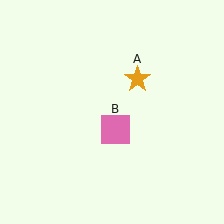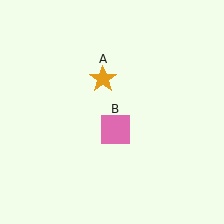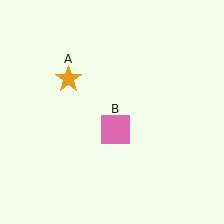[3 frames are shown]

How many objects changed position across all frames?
1 object changed position: orange star (object A).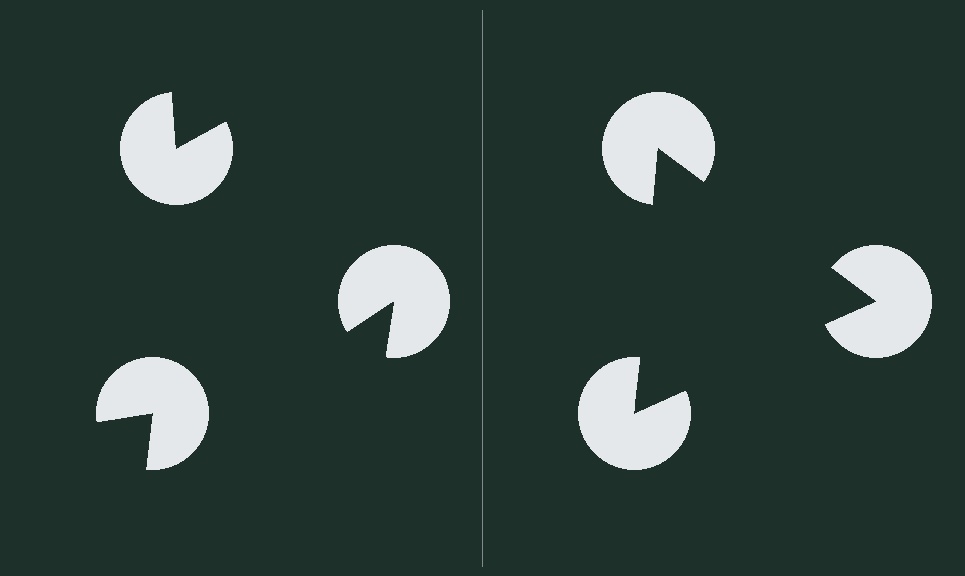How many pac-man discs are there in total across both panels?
6 — 3 on each side.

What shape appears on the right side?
An illusory triangle.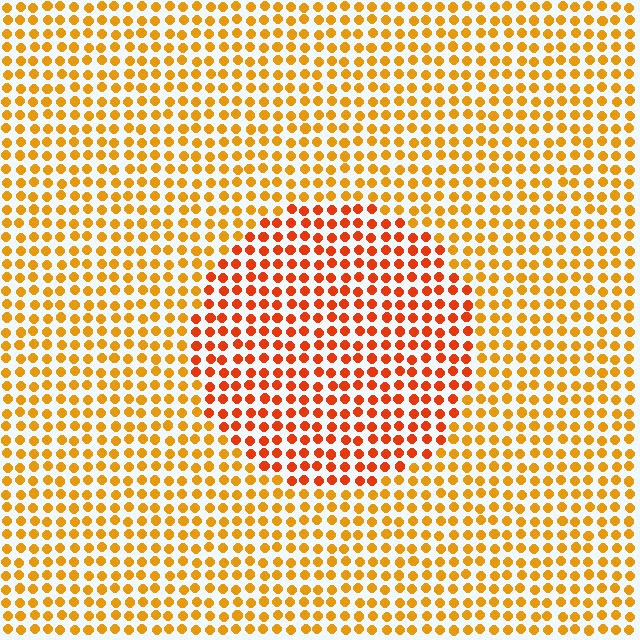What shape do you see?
I see a circle.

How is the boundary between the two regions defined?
The boundary is defined purely by a slight shift in hue (about 28 degrees). Spacing, size, and orientation are identical on both sides.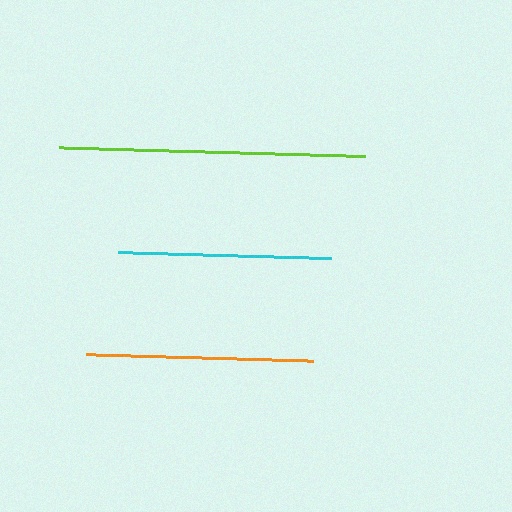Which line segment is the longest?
The lime line is the longest at approximately 306 pixels.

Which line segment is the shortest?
The cyan line is the shortest at approximately 214 pixels.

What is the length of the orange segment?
The orange segment is approximately 227 pixels long.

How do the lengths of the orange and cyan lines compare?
The orange and cyan lines are approximately the same length.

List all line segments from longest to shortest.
From longest to shortest: lime, orange, cyan.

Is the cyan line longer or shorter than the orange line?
The orange line is longer than the cyan line.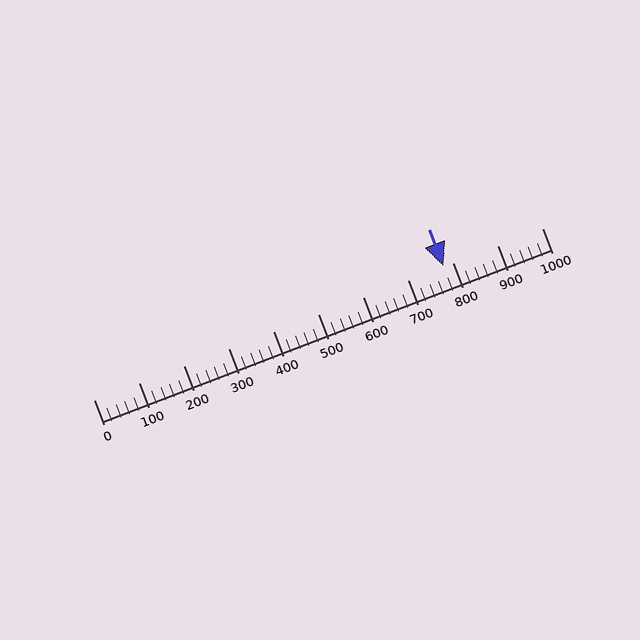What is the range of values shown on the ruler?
The ruler shows values from 0 to 1000.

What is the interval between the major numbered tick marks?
The major tick marks are spaced 100 units apart.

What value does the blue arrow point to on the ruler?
The blue arrow points to approximately 780.